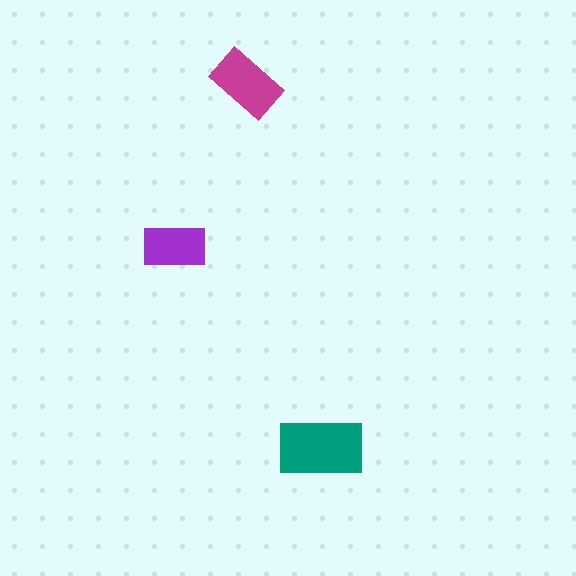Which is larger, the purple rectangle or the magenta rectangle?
The magenta one.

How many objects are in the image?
There are 3 objects in the image.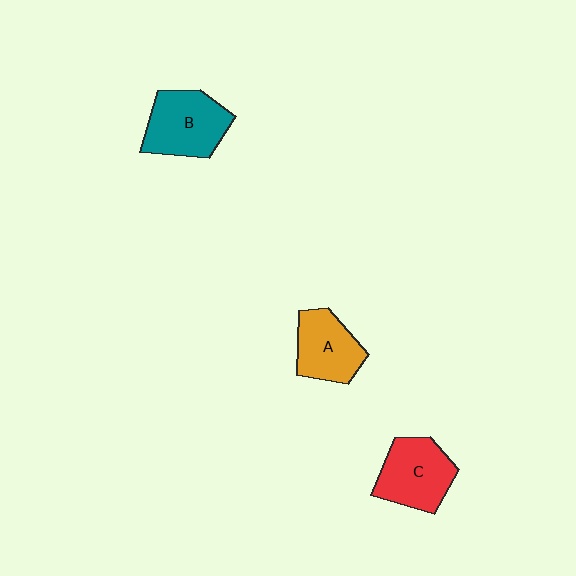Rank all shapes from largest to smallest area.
From largest to smallest: B (teal), C (red), A (orange).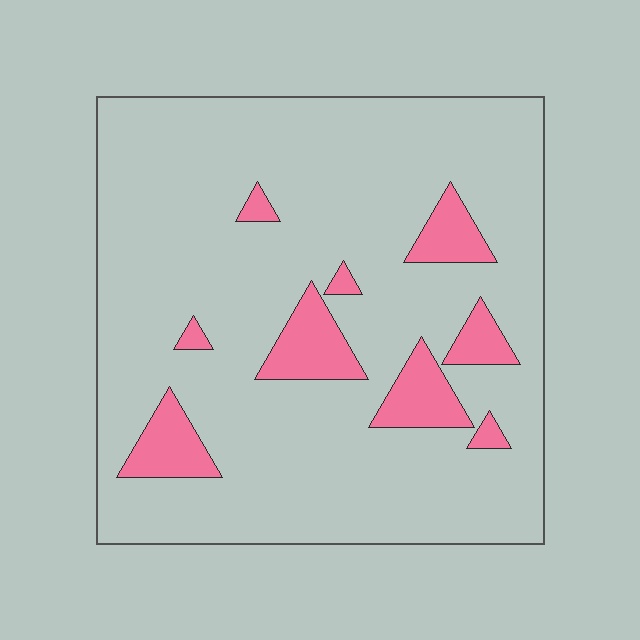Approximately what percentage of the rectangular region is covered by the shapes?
Approximately 15%.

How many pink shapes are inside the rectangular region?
9.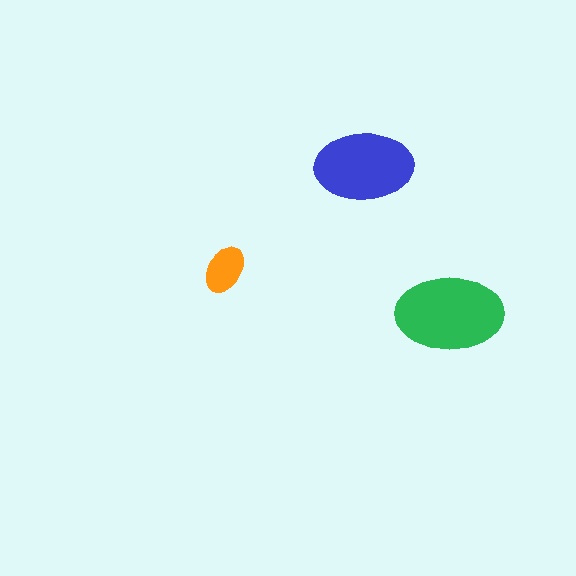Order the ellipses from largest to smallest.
the green one, the blue one, the orange one.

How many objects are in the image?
There are 3 objects in the image.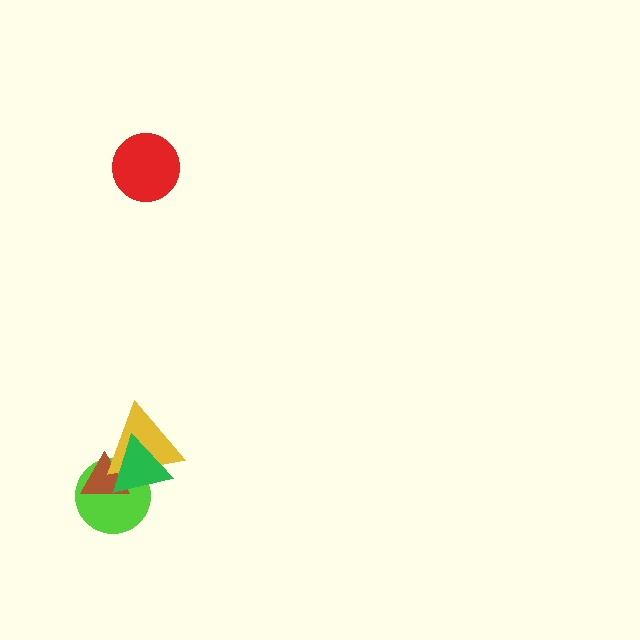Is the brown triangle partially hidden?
Yes, it is partially covered by another shape.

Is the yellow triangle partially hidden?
Yes, it is partially covered by another shape.